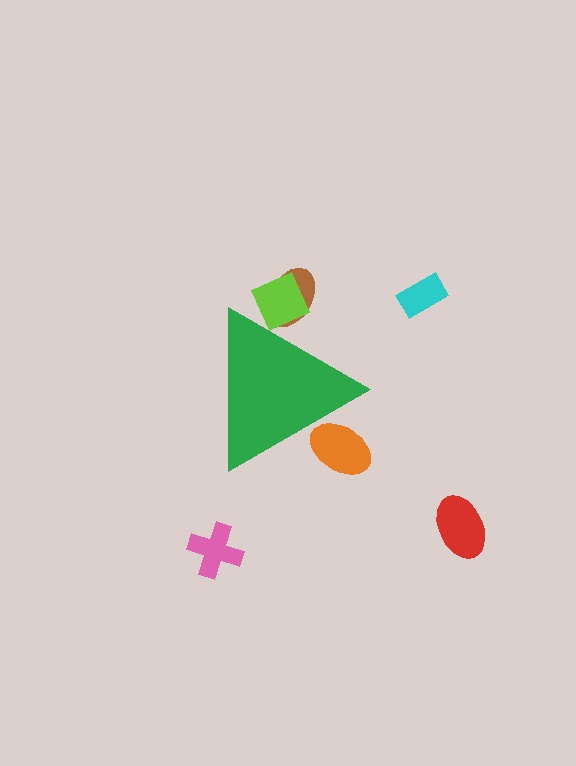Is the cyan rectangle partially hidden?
No, the cyan rectangle is fully visible.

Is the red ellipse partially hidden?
No, the red ellipse is fully visible.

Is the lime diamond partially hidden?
Yes, the lime diamond is partially hidden behind the green triangle.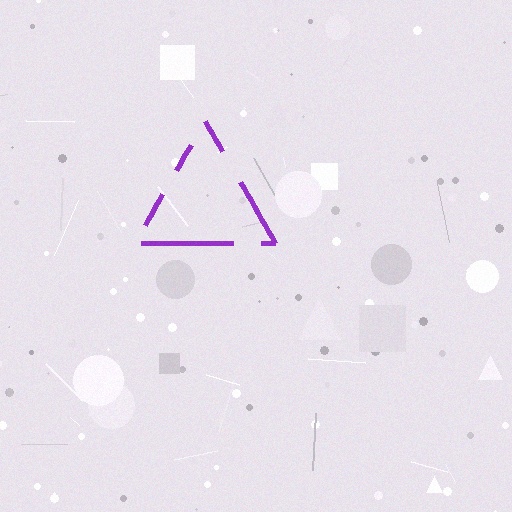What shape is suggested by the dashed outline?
The dashed outline suggests a triangle.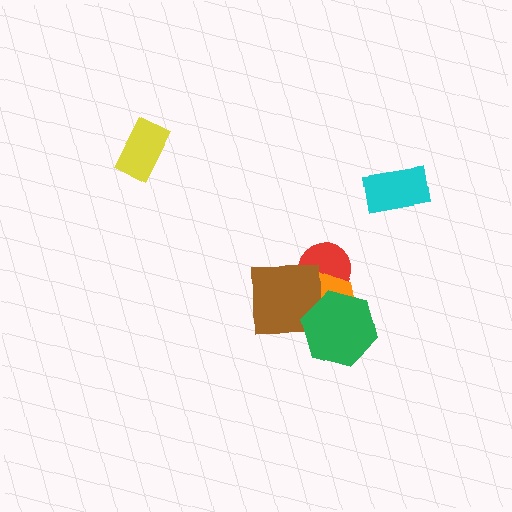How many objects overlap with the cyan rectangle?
0 objects overlap with the cyan rectangle.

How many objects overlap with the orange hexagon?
3 objects overlap with the orange hexagon.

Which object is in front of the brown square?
The green hexagon is in front of the brown square.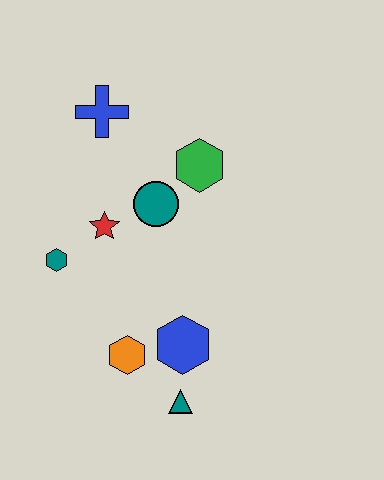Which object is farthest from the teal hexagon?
The teal triangle is farthest from the teal hexagon.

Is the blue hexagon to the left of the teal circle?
No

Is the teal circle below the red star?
No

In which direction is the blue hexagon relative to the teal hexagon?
The blue hexagon is to the right of the teal hexagon.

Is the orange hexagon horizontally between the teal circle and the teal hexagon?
Yes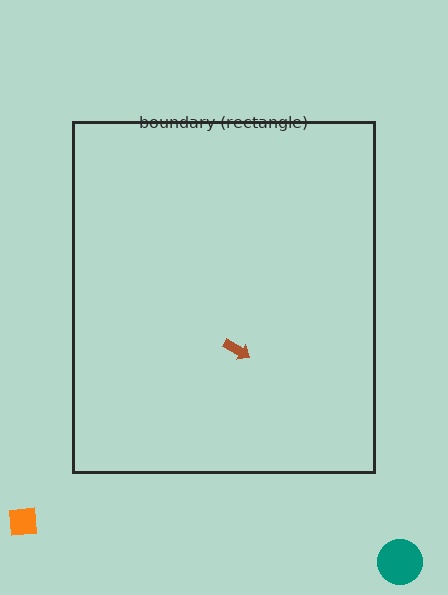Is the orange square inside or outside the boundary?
Outside.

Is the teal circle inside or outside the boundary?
Outside.